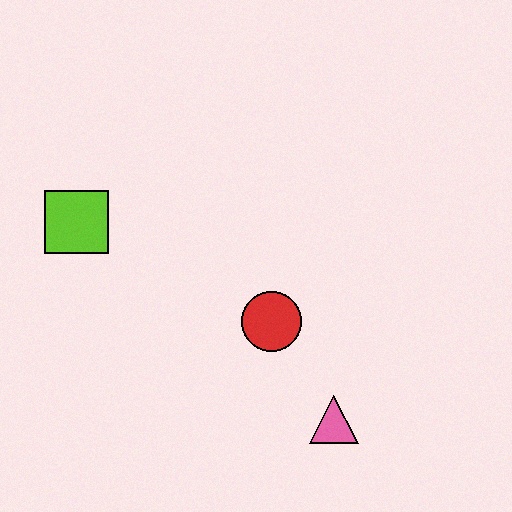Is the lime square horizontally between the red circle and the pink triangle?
No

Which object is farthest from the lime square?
The pink triangle is farthest from the lime square.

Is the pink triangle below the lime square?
Yes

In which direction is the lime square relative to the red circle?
The lime square is to the left of the red circle.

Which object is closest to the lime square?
The red circle is closest to the lime square.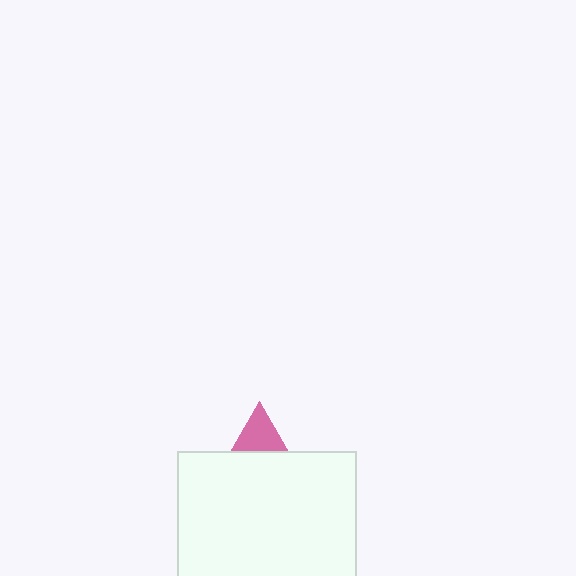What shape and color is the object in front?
The object in front is a white rectangle.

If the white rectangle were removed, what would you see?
You would see the complete pink triangle.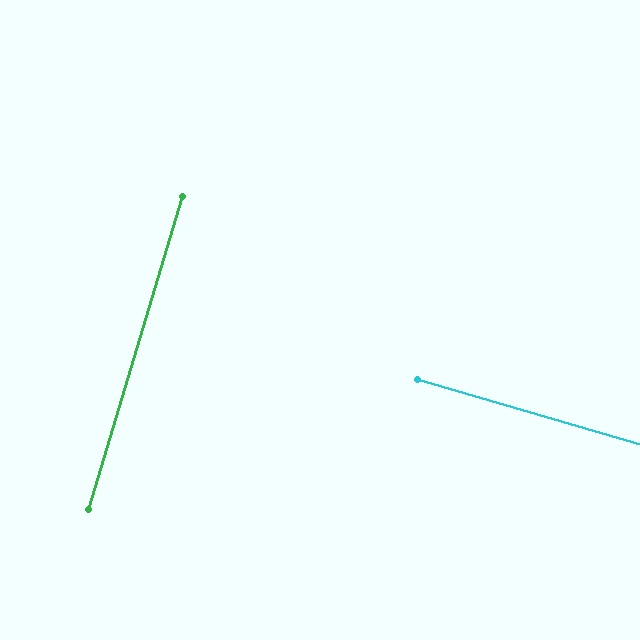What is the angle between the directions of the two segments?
Approximately 90 degrees.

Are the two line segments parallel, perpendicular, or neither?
Perpendicular — they meet at approximately 90°.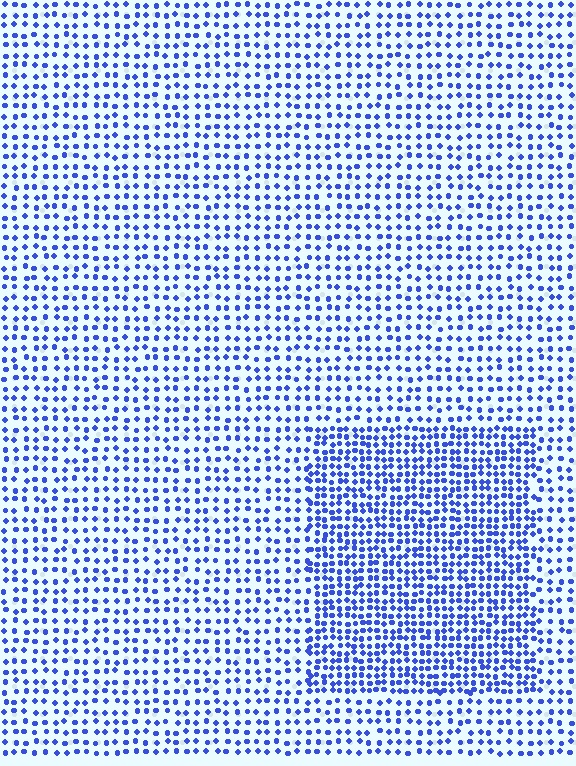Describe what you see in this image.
The image contains small blue elements arranged at two different densities. A rectangle-shaped region is visible where the elements are more densely packed than the surrounding area.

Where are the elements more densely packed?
The elements are more densely packed inside the rectangle boundary.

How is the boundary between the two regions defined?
The boundary is defined by a change in element density (approximately 1.8x ratio). All elements are the same color, size, and shape.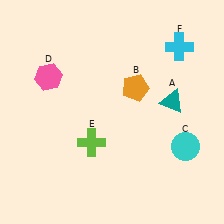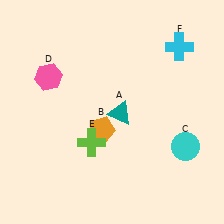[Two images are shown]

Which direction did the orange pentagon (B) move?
The orange pentagon (B) moved down.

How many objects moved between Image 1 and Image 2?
2 objects moved between the two images.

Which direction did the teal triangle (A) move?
The teal triangle (A) moved left.